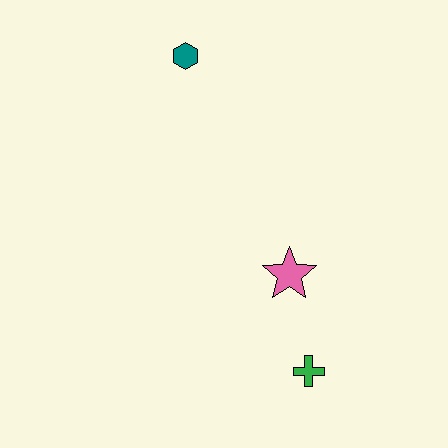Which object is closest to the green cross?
The pink star is closest to the green cross.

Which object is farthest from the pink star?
The teal hexagon is farthest from the pink star.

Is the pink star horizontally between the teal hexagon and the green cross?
Yes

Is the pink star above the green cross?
Yes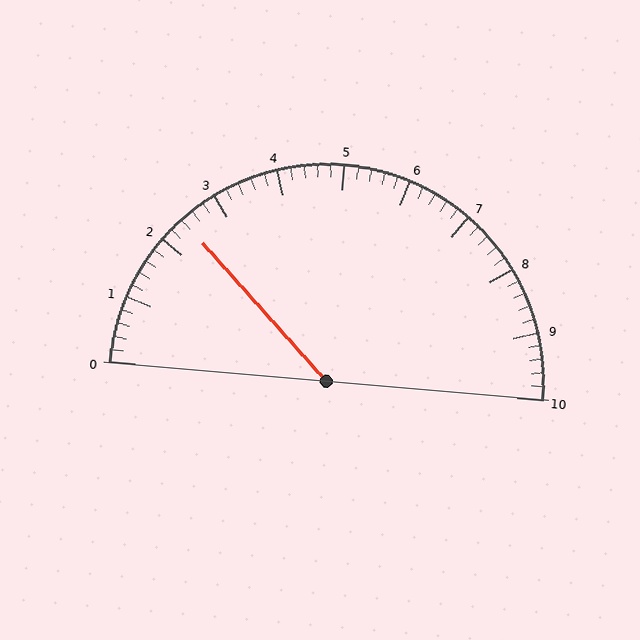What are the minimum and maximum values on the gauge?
The gauge ranges from 0 to 10.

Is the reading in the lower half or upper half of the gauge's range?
The reading is in the lower half of the range (0 to 10).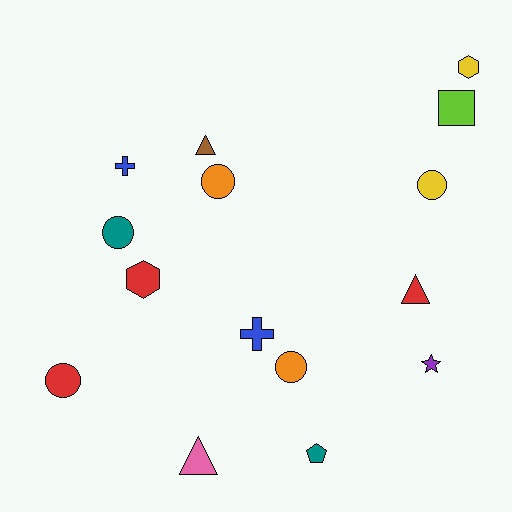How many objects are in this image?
There are 15 objects.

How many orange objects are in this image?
There are 2 orange objects.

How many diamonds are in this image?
There are no diamonds.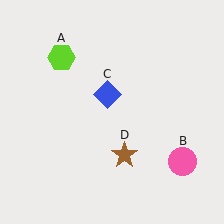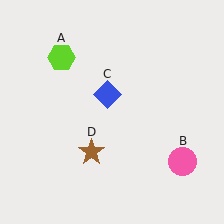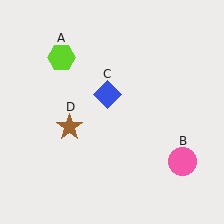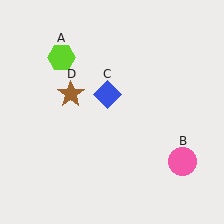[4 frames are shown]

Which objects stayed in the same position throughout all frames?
Lime hexagon (object A) and pink circle (object B) and blue diamond (object C) remained stationary.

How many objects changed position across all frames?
1 object changed position: brown star (object D).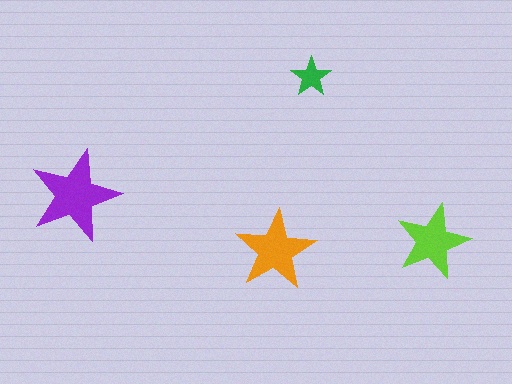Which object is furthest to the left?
The purple star is leftmost.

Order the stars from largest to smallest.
the purple one, the orange one, the lime one, the green one.